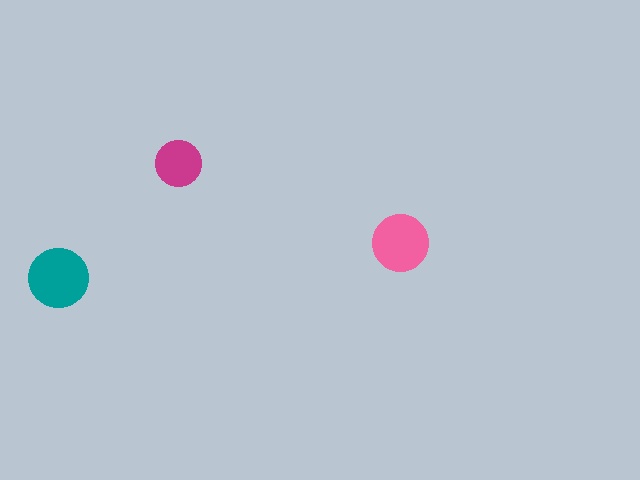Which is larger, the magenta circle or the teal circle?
The teal one.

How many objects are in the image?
There are 3 objects in the image.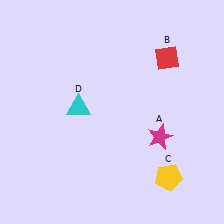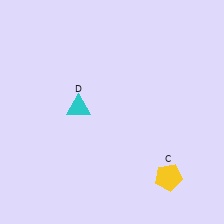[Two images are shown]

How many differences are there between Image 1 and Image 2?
There are 2 differences between the two images.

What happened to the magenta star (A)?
The magenta star (A) was removed in Image 2. It was in the bottom-right area of Image 1.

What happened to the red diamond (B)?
The red diamond (B) was removed in Image 2. It was in the top-right area of Image 1.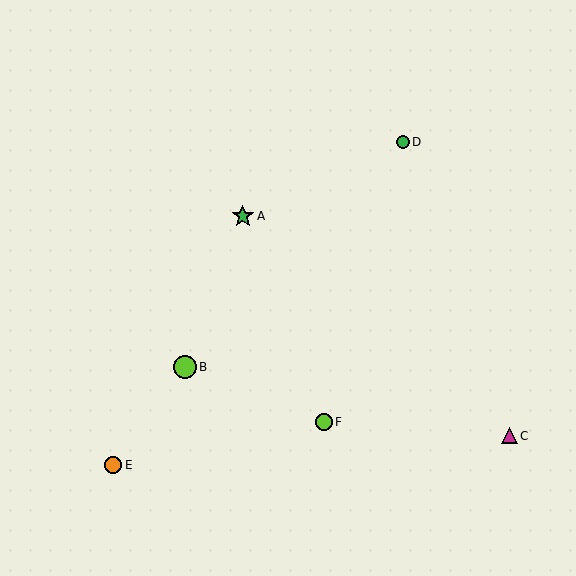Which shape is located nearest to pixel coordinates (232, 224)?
The green star (labeled A) at (243, 216) is nearest to that location.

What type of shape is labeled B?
Shape B is a lime circle.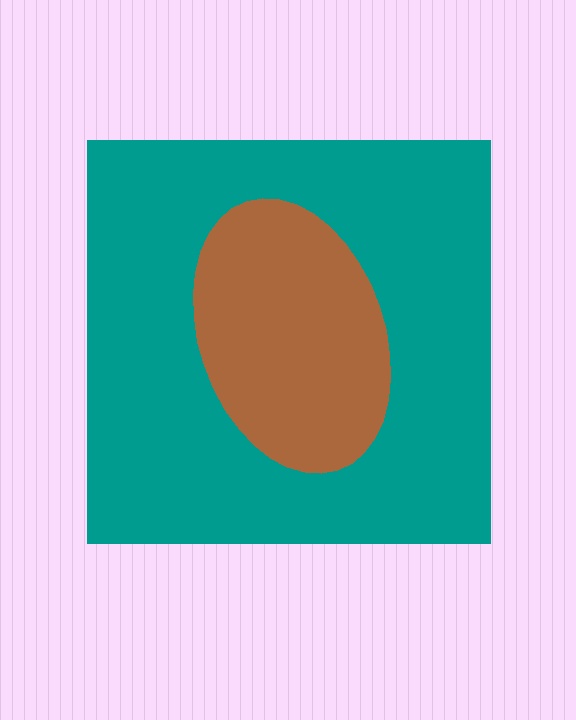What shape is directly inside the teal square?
The brown ellipse.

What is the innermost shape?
The brown ellipse.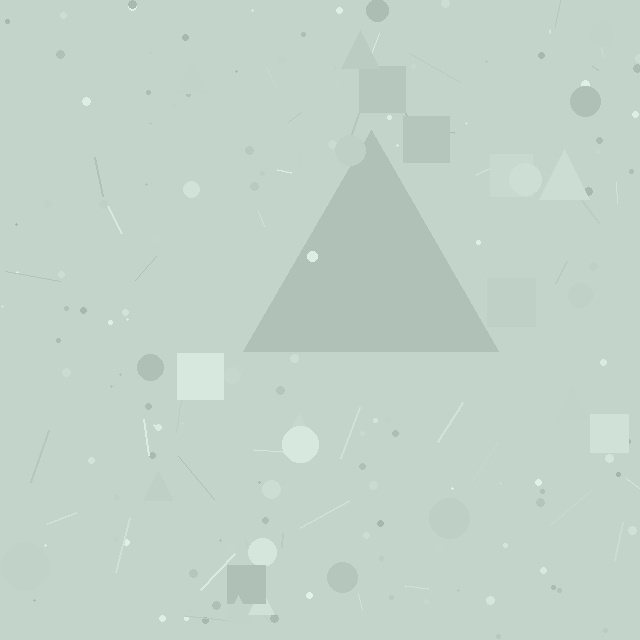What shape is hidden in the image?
A triangle is hidden in the image.